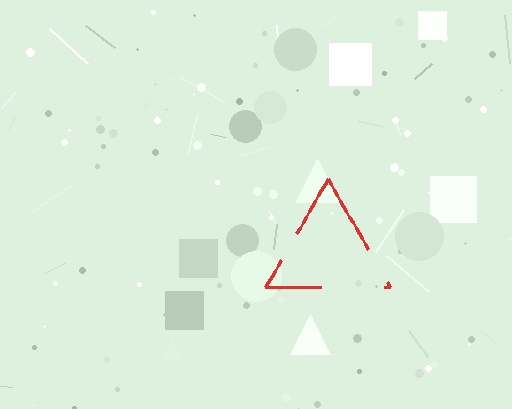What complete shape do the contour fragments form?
The contour fragments form a triangle.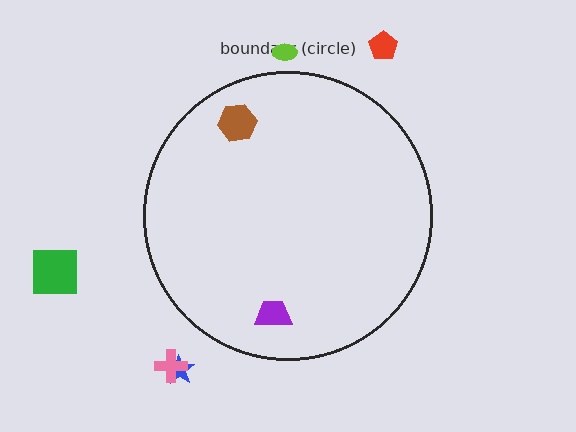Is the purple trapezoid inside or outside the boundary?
Inside.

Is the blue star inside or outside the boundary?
Outside.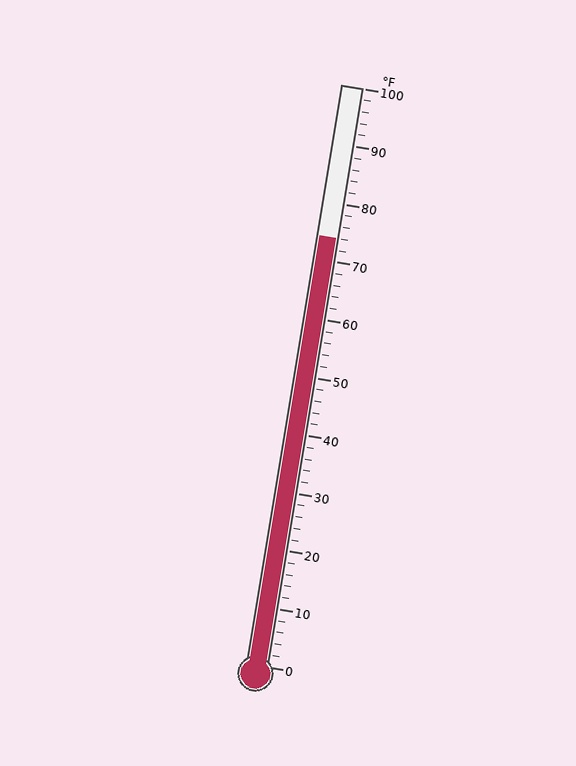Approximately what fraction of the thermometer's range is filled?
The thermometer is filled to approximately 75% of its range.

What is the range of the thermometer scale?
The thermometer scale ranges from 0°F to 100°F.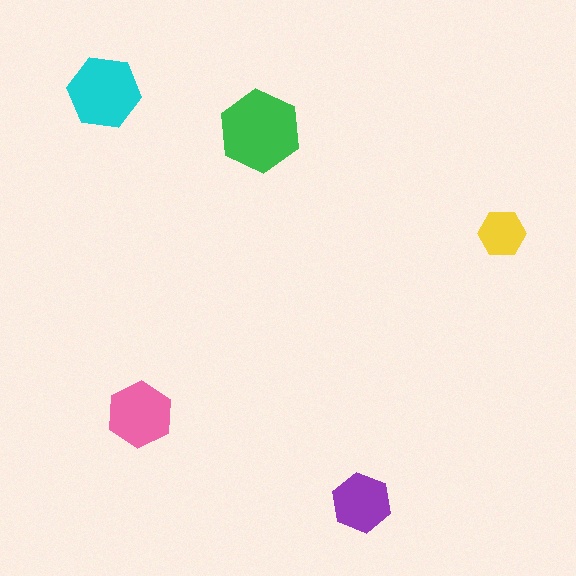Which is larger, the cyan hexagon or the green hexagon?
The green one.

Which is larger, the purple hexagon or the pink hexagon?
The pink one.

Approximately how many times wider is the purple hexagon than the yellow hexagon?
About 1.5 times wider.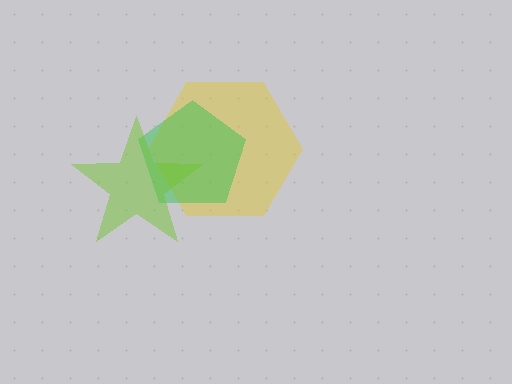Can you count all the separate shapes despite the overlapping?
Yes, there are 3 separate shapes.